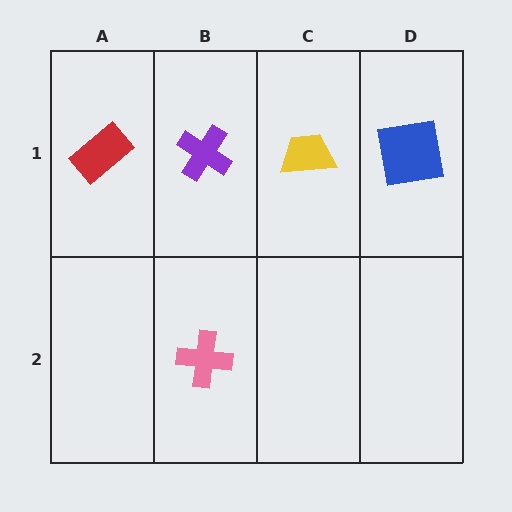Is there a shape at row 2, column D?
No, that cell is empty.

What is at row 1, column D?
A blue square.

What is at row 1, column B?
A purple cross.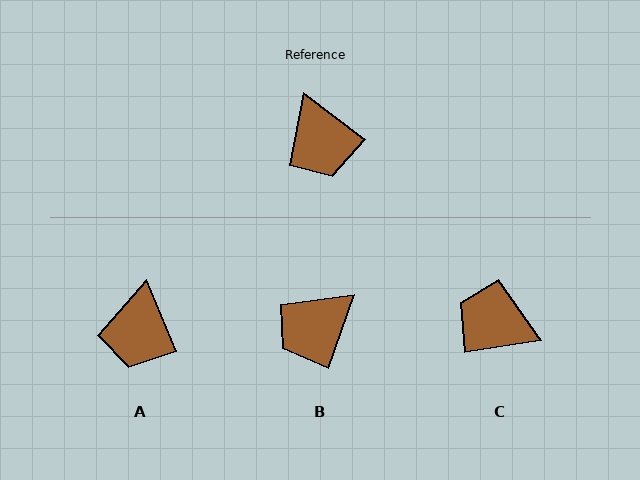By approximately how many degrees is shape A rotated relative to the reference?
Approximately 31 degrees clockwise.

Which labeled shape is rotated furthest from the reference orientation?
C, about 134 degrees away.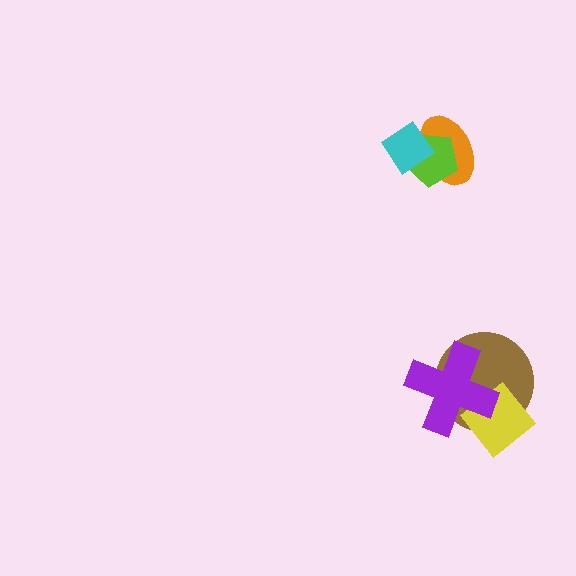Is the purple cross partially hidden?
No, no other shape covers it.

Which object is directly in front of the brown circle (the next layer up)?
The yellow diamond is directly in front of the brown circle.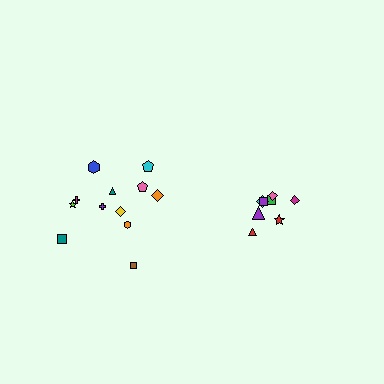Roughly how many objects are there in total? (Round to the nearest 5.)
Roughly 20 objects in total.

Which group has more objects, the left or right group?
The left group.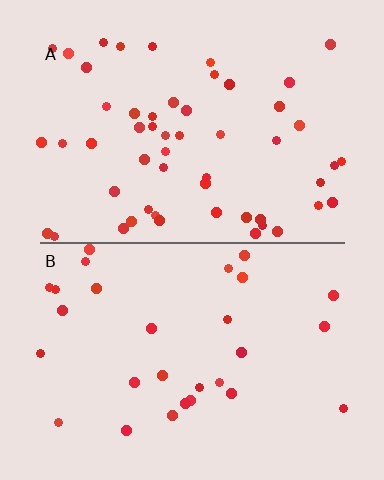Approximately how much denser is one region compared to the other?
Approximately 1.9× — region A over region B.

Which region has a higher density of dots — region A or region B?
A (the top).